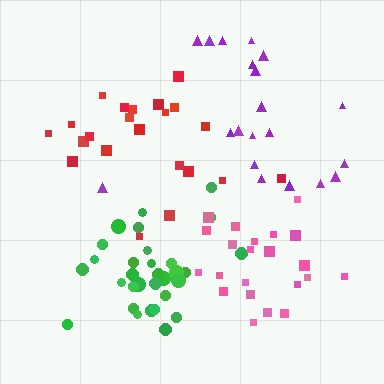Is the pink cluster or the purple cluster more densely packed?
Pink.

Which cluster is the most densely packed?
Green.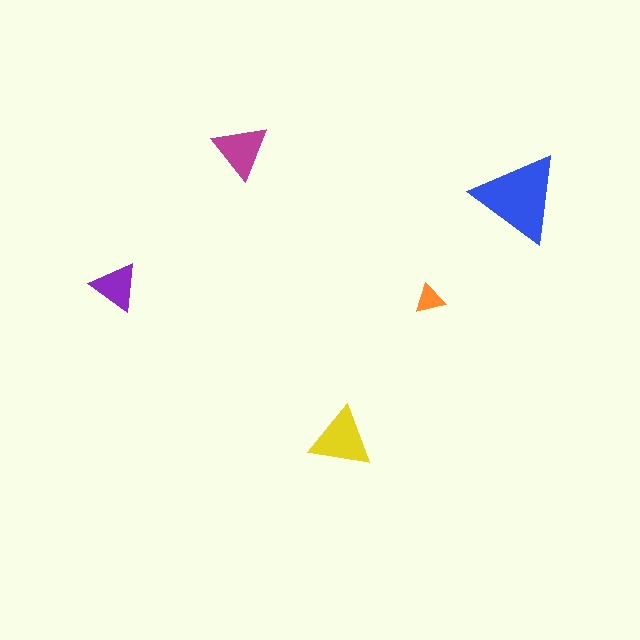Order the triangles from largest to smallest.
the blue one, the yellow one, the magenta one, the purple one, the orange one.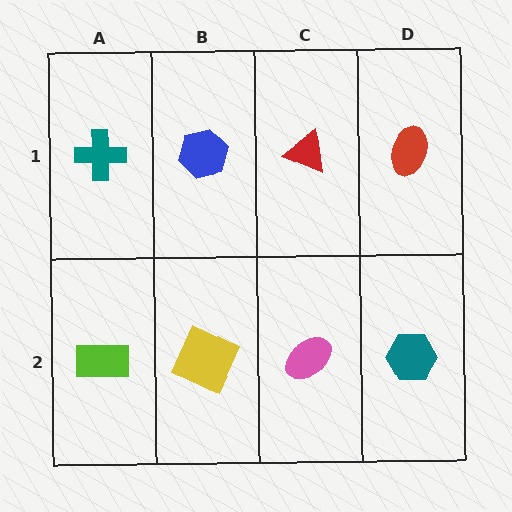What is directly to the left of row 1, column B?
A teal cross.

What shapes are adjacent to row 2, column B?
A blue hexagon (row 1, column B), a lime rectangle (row 2, column A), a pink ellipse (row 2, column C).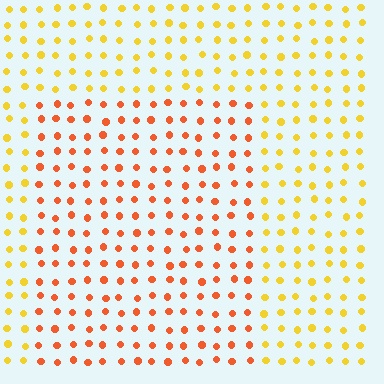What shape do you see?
I see a rectangle.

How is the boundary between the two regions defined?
The boundary is defined purely by a slight shift in hue (about 36 degrees). Spacing, size, and orientation are identical on both sides.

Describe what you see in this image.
The image is filled with small yellow elements in a uniform arrangement. A rectangle-shaped region is visible where the elements are tinted to a slightly different hue, forming a subtle color boundary.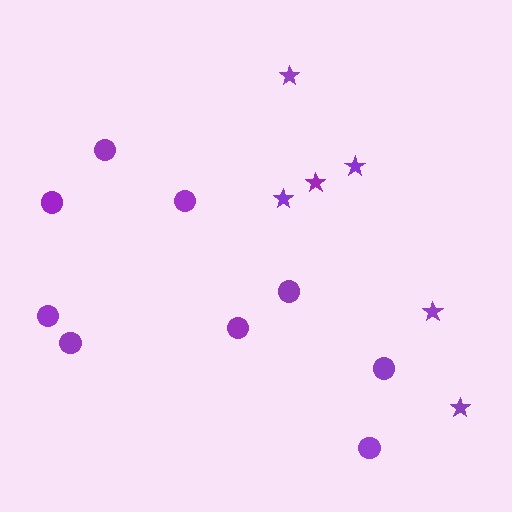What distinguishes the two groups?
There are 2 groups: one group of stars (6) and one group of circles (9).